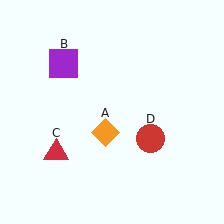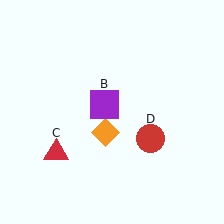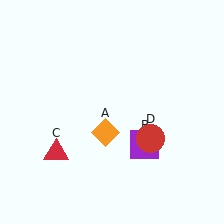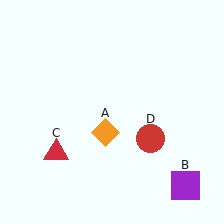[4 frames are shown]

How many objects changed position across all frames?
1 object changed position: purple square (object B).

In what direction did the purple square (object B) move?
The purple square (object B) moved down and to the right.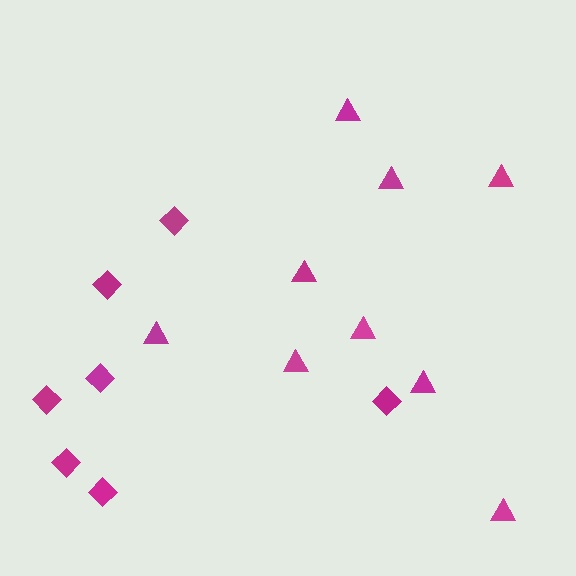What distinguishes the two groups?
There are 2 groups: one group of diamonds (7) and one group of triangles (9).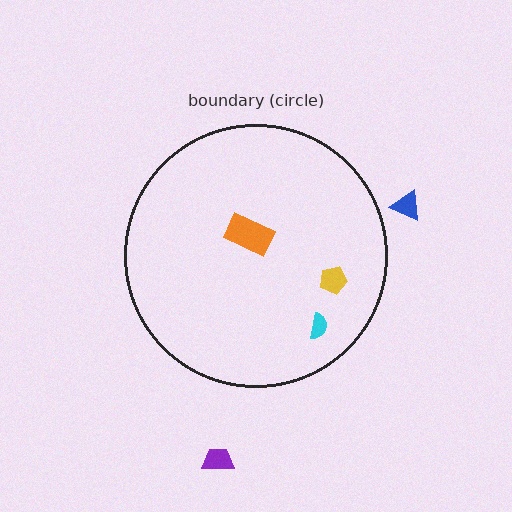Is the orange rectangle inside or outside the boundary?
Inside.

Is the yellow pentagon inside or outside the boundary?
Inside.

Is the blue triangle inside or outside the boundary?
Outside.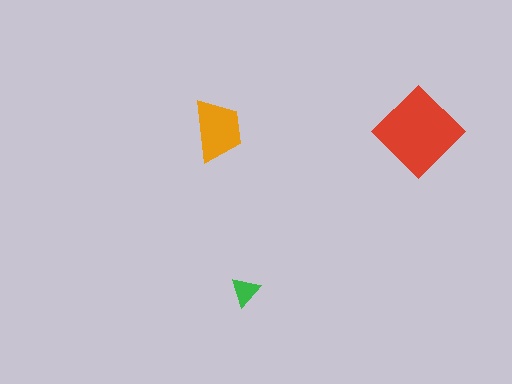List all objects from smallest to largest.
The green triangle, the orange trapezoid, the red diamond.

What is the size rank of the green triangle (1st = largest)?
3rd.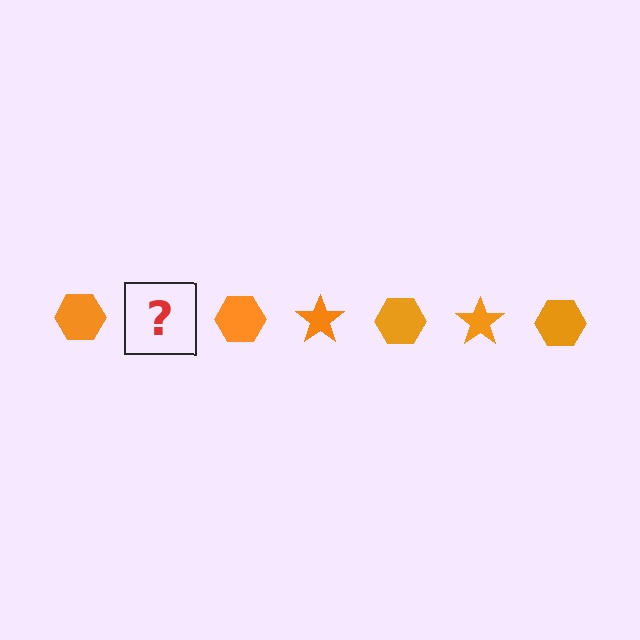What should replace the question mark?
The question mark should be replaced with an orange star.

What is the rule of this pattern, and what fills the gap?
The rule is that the pattern cycles through hexagon, star shapes in orange. The gap should be filled with an orange star.